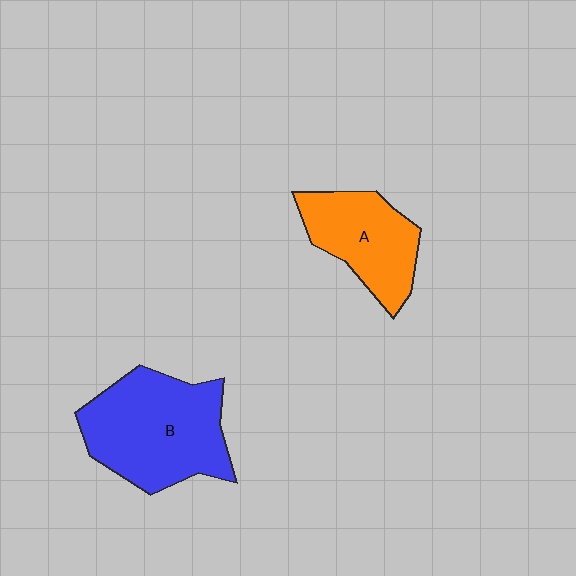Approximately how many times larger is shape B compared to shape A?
Approximately 1.5 times.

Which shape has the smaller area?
Shape A (orange).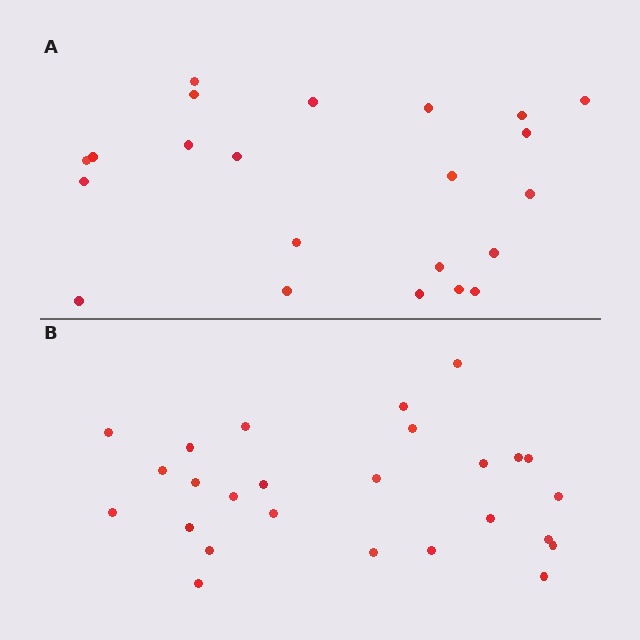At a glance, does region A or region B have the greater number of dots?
Region B (the bottom region) has more dots.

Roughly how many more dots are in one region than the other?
Region B has about 4 more dots than region A.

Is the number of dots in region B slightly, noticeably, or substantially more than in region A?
Region B has only slightly more — the two regions are fairly close. The ratio is roughly 1.2 to 1.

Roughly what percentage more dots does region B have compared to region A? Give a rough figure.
About 20% more.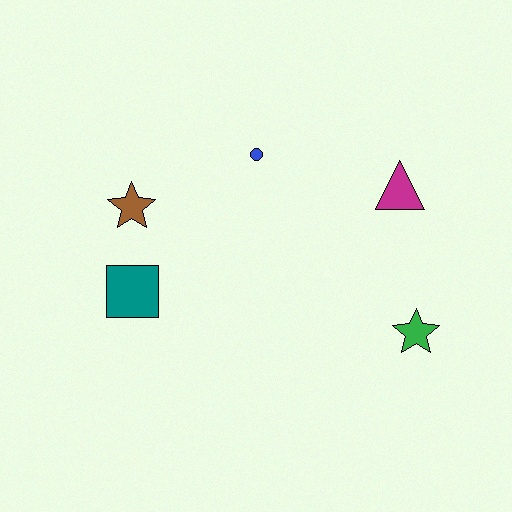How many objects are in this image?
There are 5 objects.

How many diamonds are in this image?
There are no diamonds.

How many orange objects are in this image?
There are no orange objects.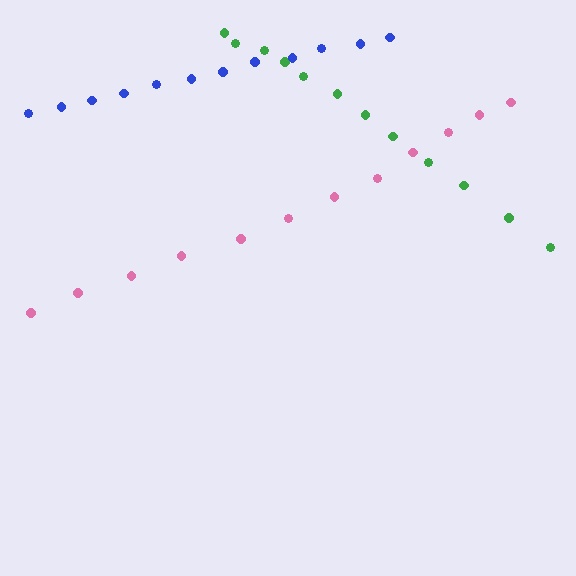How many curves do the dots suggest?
There are 3 distinct paths.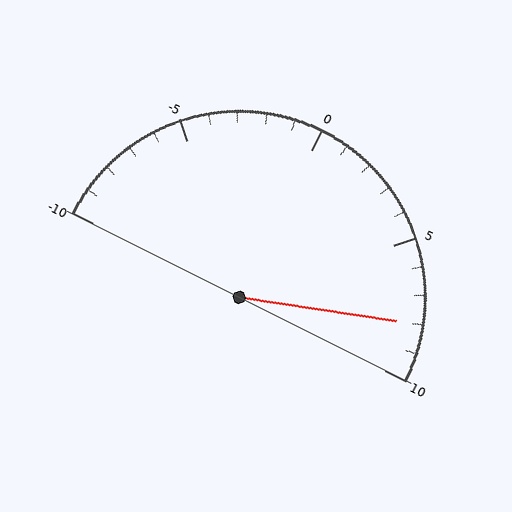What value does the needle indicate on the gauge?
The needle indicates approximately 8.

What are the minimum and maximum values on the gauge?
The gauge ranges from -10 to 10.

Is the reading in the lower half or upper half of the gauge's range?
The reading is in the upper half of the range (-10 to 10).